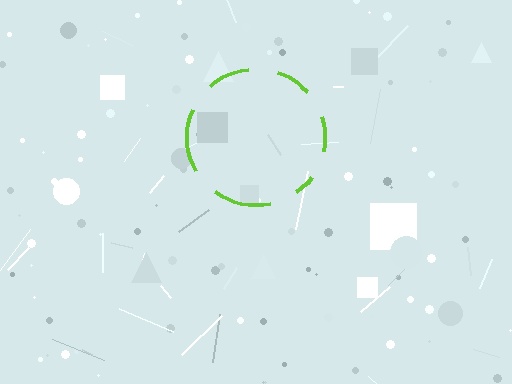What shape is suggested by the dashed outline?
The dashed outline suggests a circle.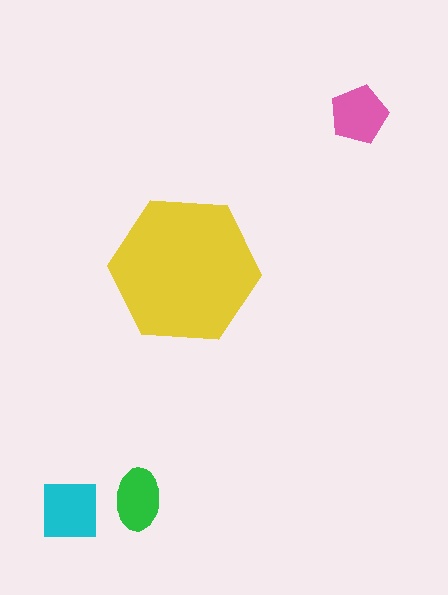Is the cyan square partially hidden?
No, the cyan square is fully visible.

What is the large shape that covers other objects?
A yellow hexagon.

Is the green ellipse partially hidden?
No, the green ellipse is fully visible.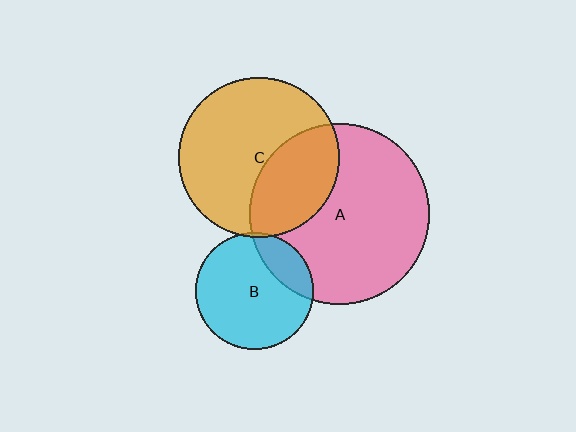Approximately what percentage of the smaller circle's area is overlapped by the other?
Approximately 35%.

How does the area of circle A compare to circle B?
Approximately 2.3 times.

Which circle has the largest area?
Circle A (pink).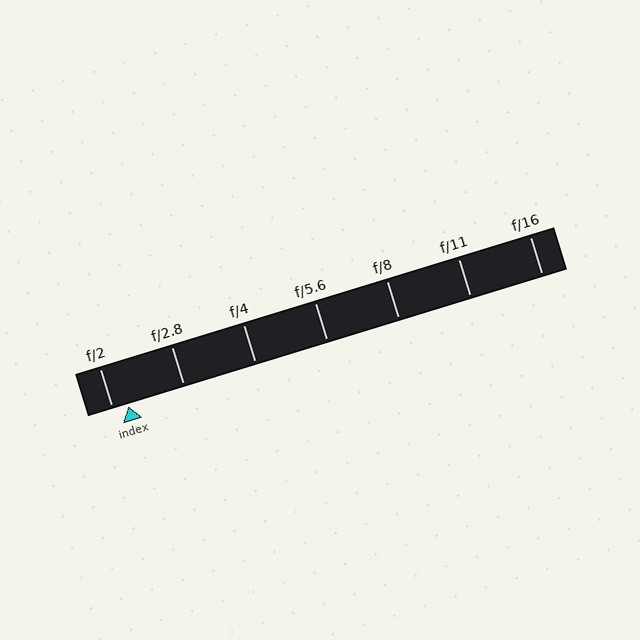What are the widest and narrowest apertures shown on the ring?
The widest aperture shown is f/2 and the narrowest is f/16.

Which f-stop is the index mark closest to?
The index mark is closest to f/2.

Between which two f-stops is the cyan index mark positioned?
The index mark is between f/2 and f/2.8.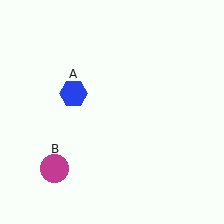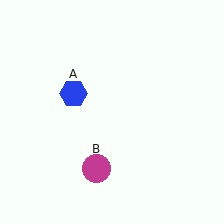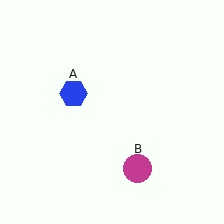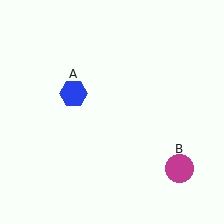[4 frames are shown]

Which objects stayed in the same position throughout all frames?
Blue hexagon (object A) remained stationary.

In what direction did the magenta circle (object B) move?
The magenta circle (object B) moved right.